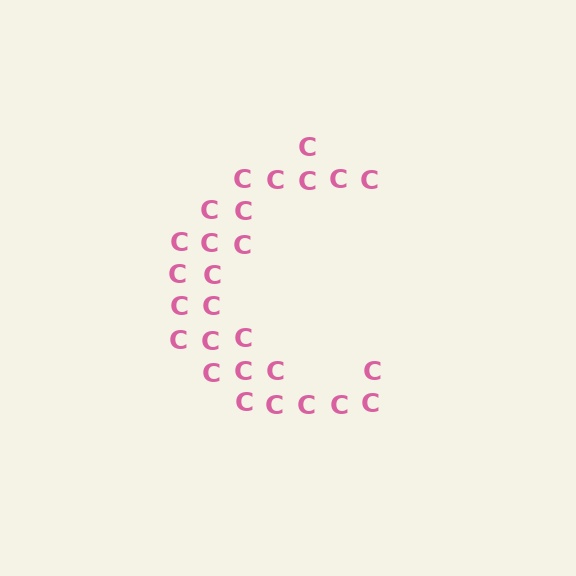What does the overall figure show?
The overall figure shows the letter C.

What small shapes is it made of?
It is made of small letter C's.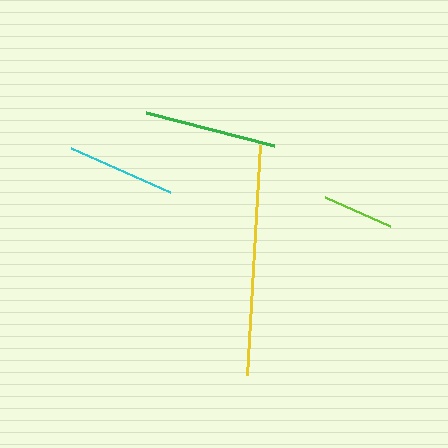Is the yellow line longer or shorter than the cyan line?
The yellow line is longer than the cyan line.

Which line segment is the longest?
The yellow line is the longest at approximately 230 pixels.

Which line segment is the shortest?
The lime line is the shortest at approximately 72 pixels.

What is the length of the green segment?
The green segment is approximately 132 pixels long.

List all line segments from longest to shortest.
From longest to shortest: yellow, green, cyan, lime.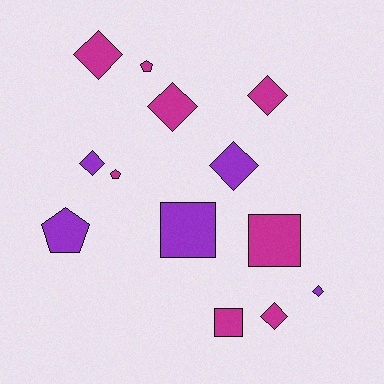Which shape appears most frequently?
Diamond, with 7 objects.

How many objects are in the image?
There are 13 objects.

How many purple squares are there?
There is 1 purple square.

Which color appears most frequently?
Magenta, with 8 objects.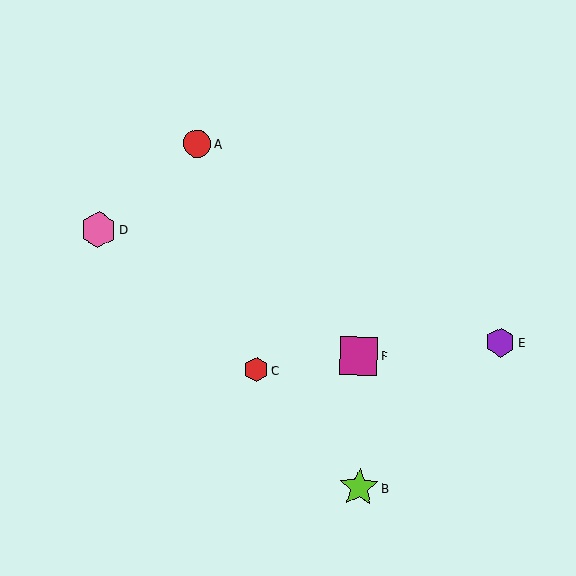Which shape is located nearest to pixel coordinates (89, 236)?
The pink hexagon (labeled D) at (99, 230) is nearest to that location.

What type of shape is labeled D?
Shape D is a pink hexagon.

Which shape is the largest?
The lime star (labeled B) is the largest.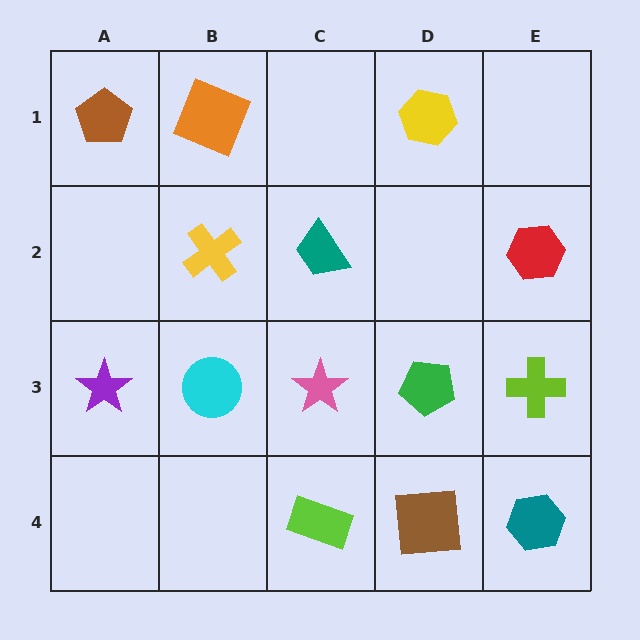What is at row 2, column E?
A red hexagon.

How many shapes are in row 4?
3 shapes.